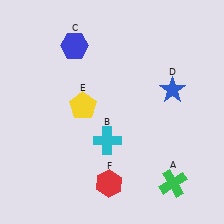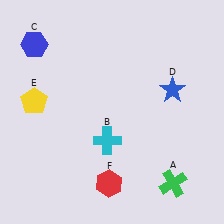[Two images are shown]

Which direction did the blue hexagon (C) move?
The blue hexagon (C) moved left.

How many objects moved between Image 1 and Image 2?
2 objects moved between the two images.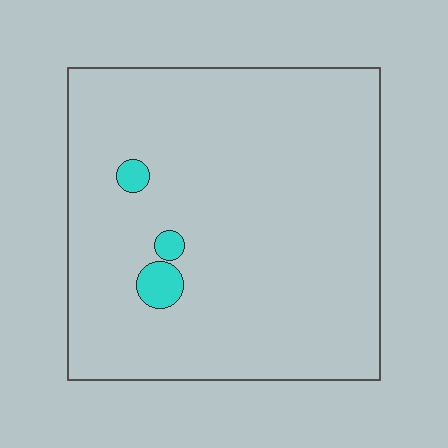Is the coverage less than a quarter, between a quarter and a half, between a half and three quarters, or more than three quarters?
Less than a quarter.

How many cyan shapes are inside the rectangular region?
3.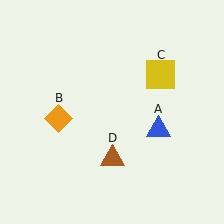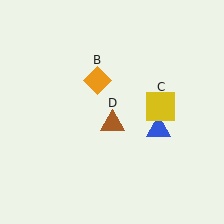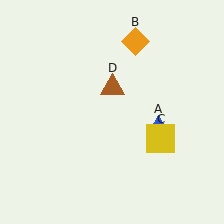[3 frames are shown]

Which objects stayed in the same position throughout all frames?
Blue triangle (object A) remained stationary.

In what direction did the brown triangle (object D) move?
The brown triangle (object D) moved up.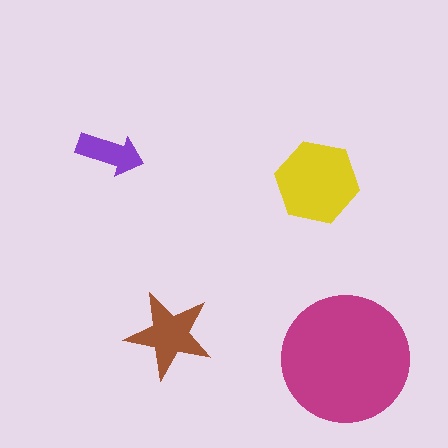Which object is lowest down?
The magenta circle is bottommost.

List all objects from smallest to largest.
The purple arrow, the brown star, the yellow hexagon, the magenta circle.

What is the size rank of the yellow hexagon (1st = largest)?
2nd.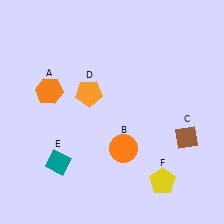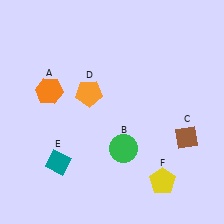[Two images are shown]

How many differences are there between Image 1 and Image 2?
There is 1 difference between the two images.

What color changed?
The circle (B) changed from orange in Image 1 to green in Image 2.